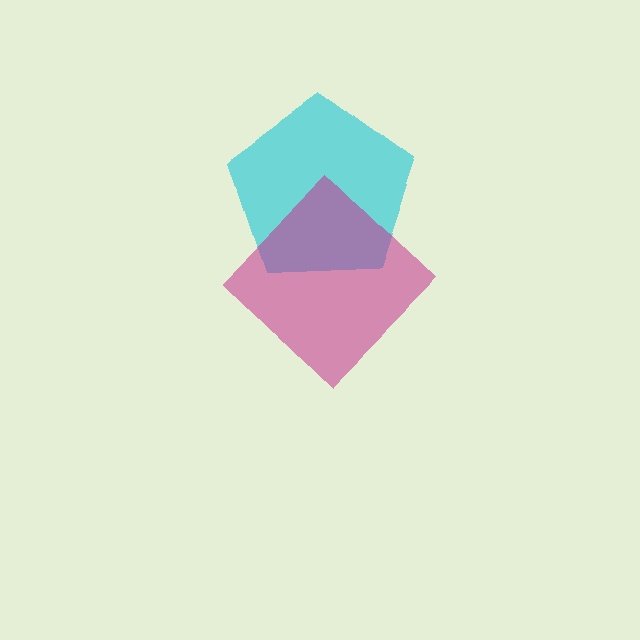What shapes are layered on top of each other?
The layered shapes are: a cyan pentagon, a magenta diamond.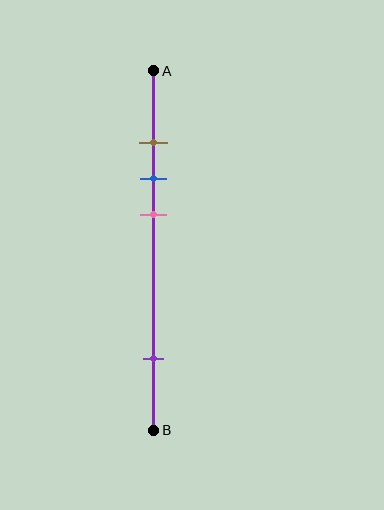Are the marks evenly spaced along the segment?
No, the marks are not evenly spaced.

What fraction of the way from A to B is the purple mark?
The purple mark is approximately 80% (0.8) of the way from A to B.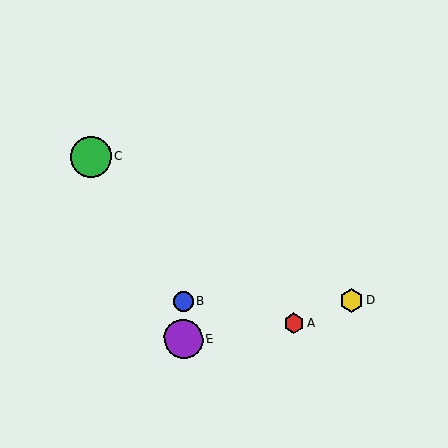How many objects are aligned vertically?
2 objects (B, E) are aligned vertically.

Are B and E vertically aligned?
Yes, both are at x≈183.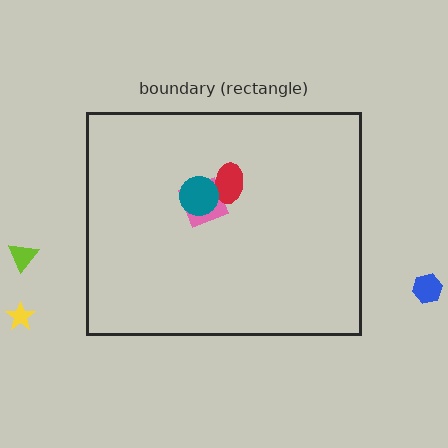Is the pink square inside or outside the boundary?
Inside.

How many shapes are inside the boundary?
3 inside, 3 outside.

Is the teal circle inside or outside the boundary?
Inside.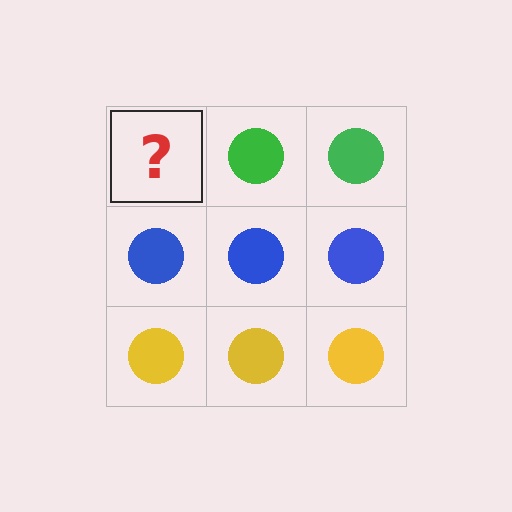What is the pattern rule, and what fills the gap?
The rule is that each row has a consistent color. The gap should be filled with a green circle.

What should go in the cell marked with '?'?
The missing cell should contain a green circle.